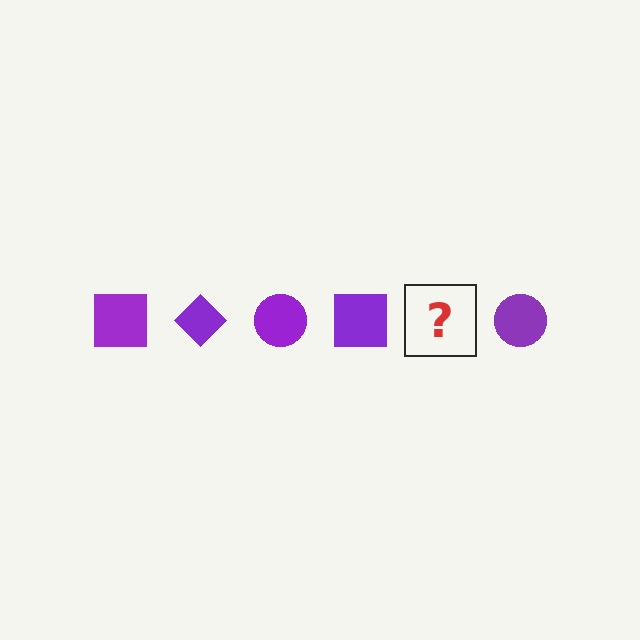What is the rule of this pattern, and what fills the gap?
The rule is that the pattern cycles through square, diamond, circle shapes in purple. The gap should be filled with a purple diamond.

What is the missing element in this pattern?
The missing element is a purple diamond.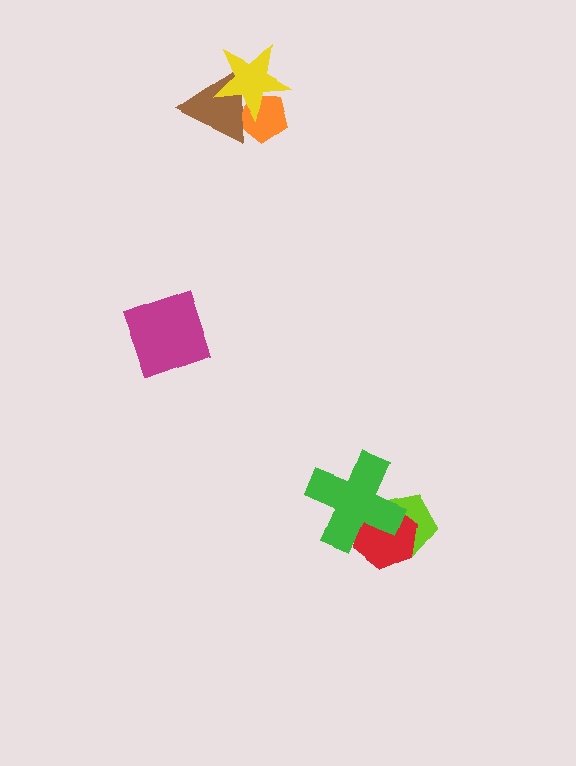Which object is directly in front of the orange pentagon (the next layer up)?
The brown triangle is directly in front of the orange pentagon.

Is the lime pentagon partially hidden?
Yes, it is partially covered by another shape.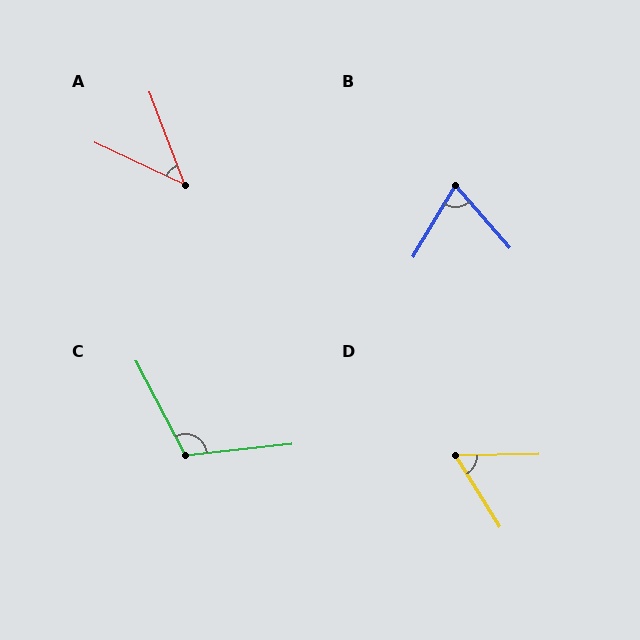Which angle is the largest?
C, at approximately 112 degrees.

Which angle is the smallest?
A, at approximately 44 degrees.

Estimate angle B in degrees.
Approximately 72 degrees.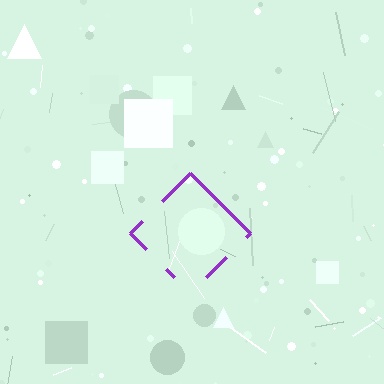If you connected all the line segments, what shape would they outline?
They would outline a diamond.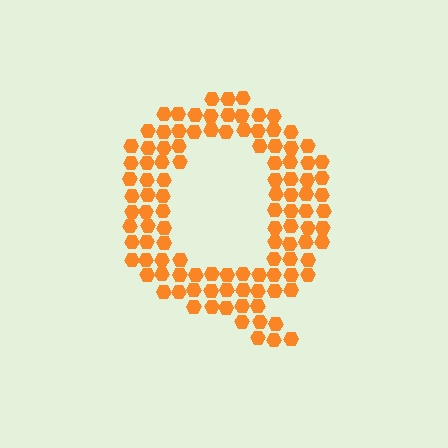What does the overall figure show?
The overall figure shows the letter Q.